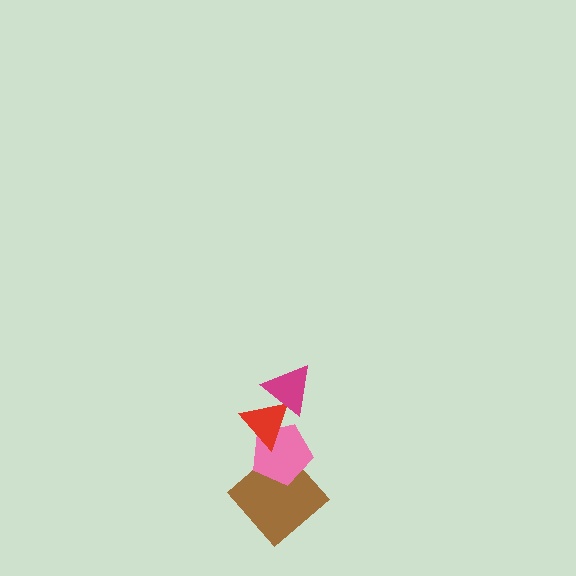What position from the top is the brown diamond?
The brown diamond is 4th from the top.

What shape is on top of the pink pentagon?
The red triangle is on top of the pink pentagon.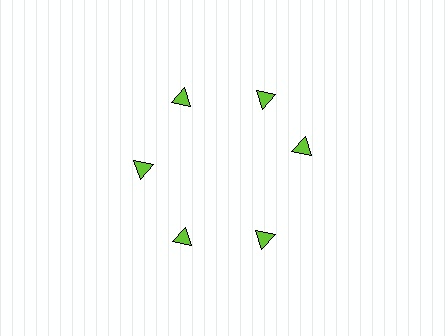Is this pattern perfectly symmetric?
No. The 6 lime triangles are arranged in a ring, but one element near the 3 o'clock position is rotated out of alignment along the ring, breaking the 6-fold rotational symmetry.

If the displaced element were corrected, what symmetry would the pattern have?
It would have 6-fold rotational symmetry — the pattern would map onto itself every 60 degrees.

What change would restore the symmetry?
The symmetry would be restored by rotating it back into even spacing with its neighbors so that all 6 triangles sit at equal angles and equal distance from the center.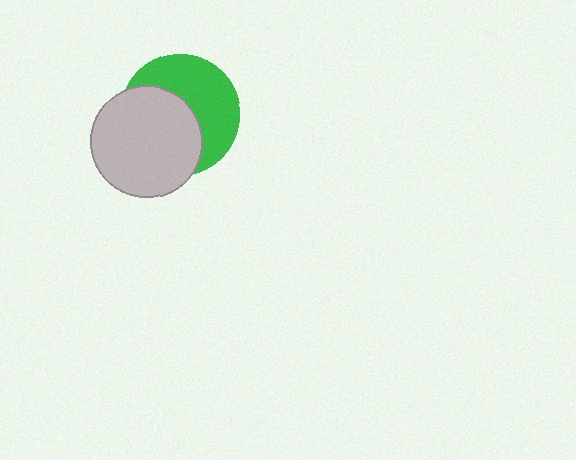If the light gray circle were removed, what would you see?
You would see the complete green circle.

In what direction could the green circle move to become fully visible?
The green circle could move toward the upper-right. That would shift it out from behind the light gray circle entirely.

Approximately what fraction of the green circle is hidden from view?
Roughly 50% of the green circle is hidden behind the light gray circle.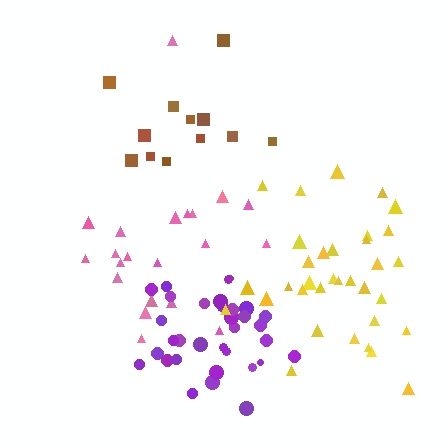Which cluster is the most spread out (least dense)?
Brown.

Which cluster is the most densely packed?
Purple.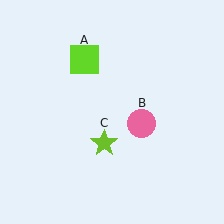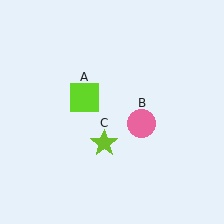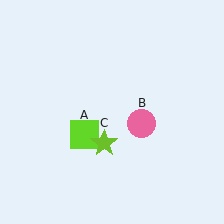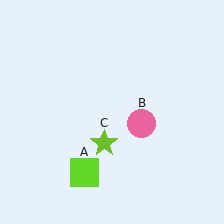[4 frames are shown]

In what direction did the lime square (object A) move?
The lime square (object A) moved down.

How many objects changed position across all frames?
1 object changed position: lime square (object A).